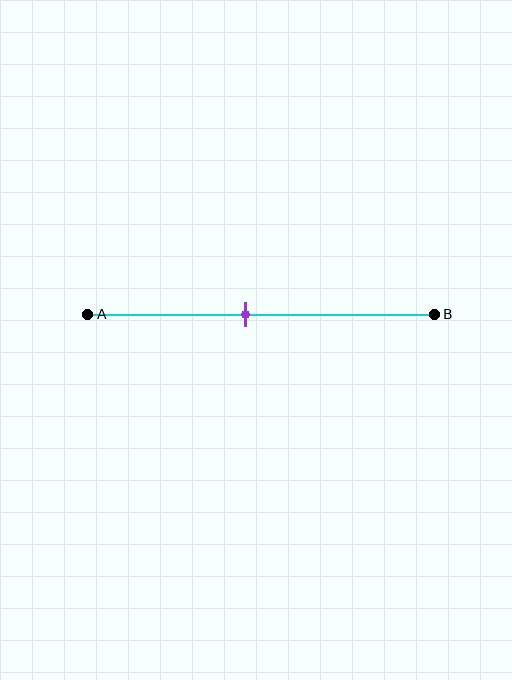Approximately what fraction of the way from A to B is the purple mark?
The purple mark is approximately 45% of the way from A to B.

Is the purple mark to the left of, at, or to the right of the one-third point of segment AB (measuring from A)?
The purple mark is to the right of the one-third point of segment AB.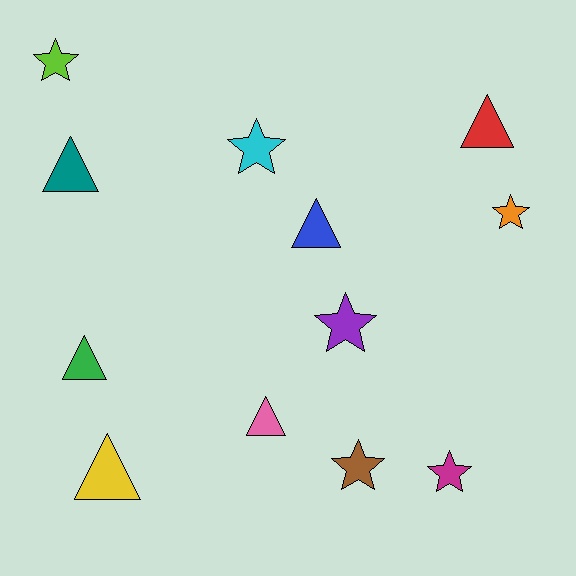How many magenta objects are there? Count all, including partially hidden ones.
There is 1 magenta object.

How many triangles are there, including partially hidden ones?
There are 6 triangles.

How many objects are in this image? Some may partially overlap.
There are 12 objects.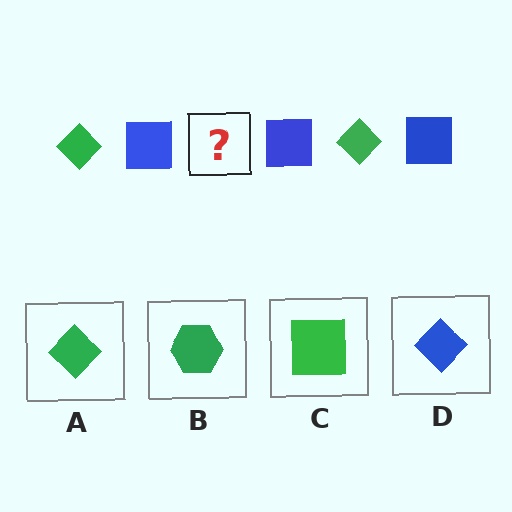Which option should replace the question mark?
Option A.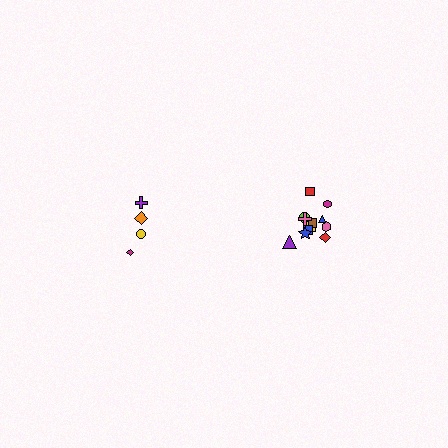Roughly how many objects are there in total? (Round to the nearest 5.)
Roughly 15 objects in total.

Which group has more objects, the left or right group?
The right group.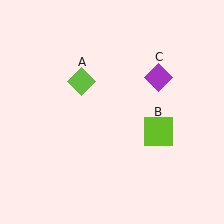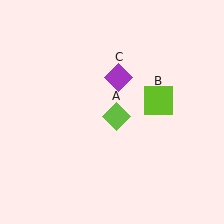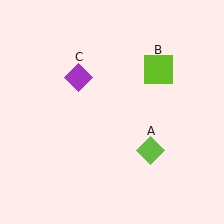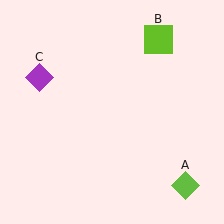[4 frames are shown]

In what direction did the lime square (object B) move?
The lime square (object B) moved up.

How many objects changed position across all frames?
3 objects changed position: lime diamond (object A), lime square (object B), purple diamond (object C).